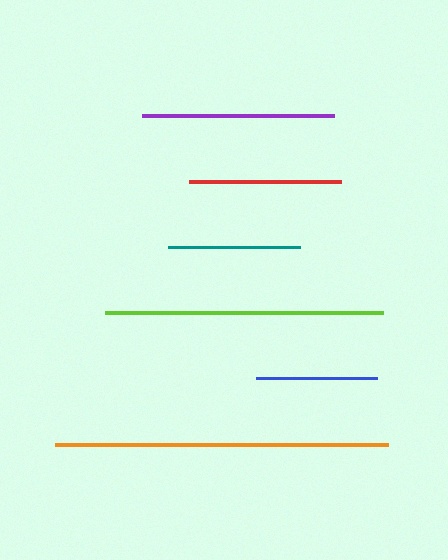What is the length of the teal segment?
The teal segment is approximately 132 pixels long.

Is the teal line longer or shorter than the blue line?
The teal line is longer than the blue line.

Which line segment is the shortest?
The blue line is the shortest at approximately 121 pixels.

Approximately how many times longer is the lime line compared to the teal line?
The lime line is approximately 2.1 times the length of the teal line.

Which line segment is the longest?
The orange line is the longest at approximately 333 pixels.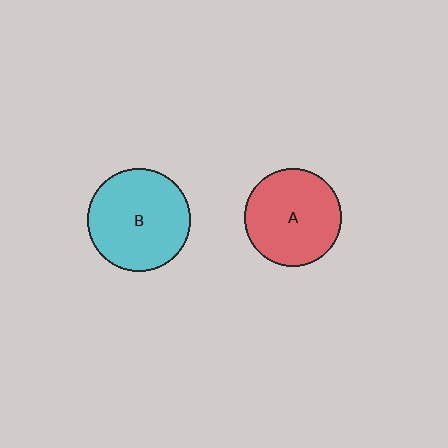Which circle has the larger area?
Circle B (cyan).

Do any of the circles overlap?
No, none of the circles overlap.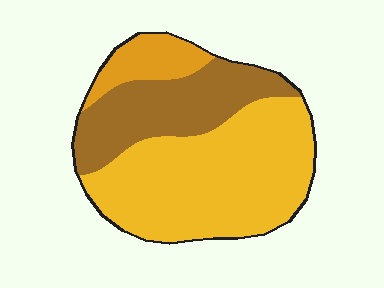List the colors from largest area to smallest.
From largest to smallest: yellow, brown, orange.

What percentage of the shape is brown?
Brown covers about 30% of the shape.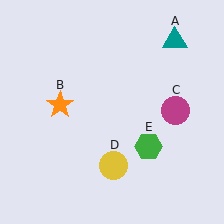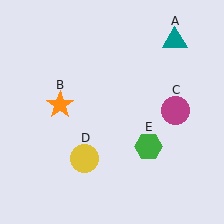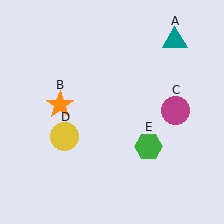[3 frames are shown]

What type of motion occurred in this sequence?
The yellow circle (object D) rotated clockwise around the center of the scene.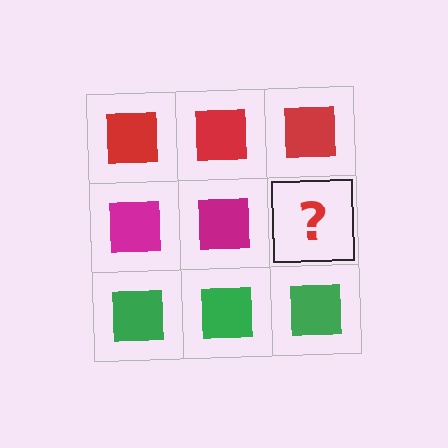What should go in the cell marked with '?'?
The missing cell should contain a magenta square.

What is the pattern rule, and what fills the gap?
The rule is that each row has a consistent color. The gap should be filled with a magenta square.